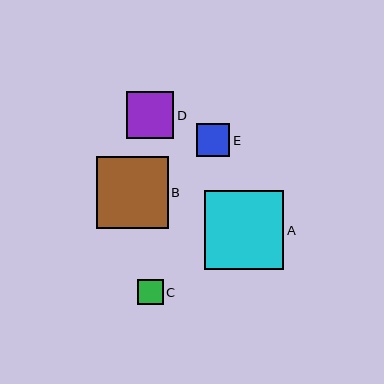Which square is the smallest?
Square C is the smallest with a size of approximately 25 pixels.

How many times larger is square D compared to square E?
Square D is approximately 1.4 times the size of square E.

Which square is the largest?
Square A is the largest with a size of approximately 79 pixels.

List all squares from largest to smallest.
From largest to smallest: A, B, D, E, C.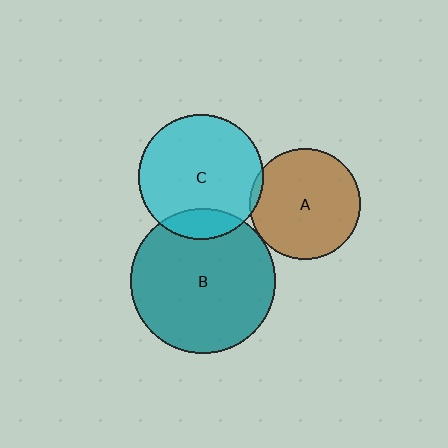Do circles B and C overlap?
Yes.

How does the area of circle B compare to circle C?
Approximately 1.4 times.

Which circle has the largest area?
Circle B (teal).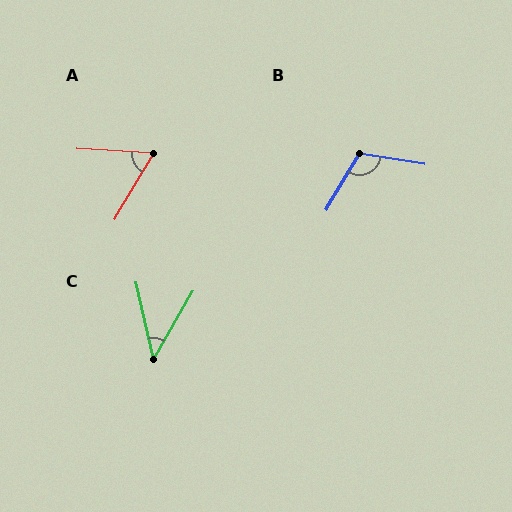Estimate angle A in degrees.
Approximately 63 degrees.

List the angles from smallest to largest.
C (43°), A (63°), B (112°).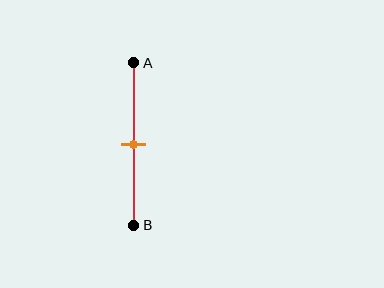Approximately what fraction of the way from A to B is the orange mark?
The orange mark is approximately 50% of the way from A to B.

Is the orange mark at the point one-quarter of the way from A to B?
No, the mark is at about 50% from A, not at the 25% one-quarter point.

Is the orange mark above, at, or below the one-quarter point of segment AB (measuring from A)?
The orange mark is below the one-quarter point of segment AB.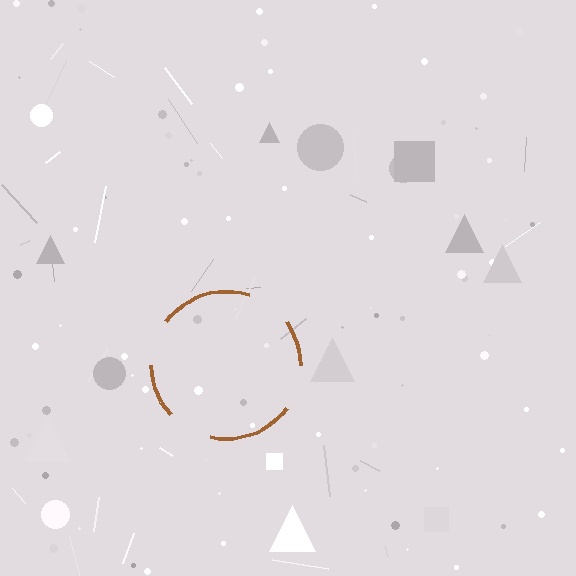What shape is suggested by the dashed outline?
The dashed outline suggests a circle.